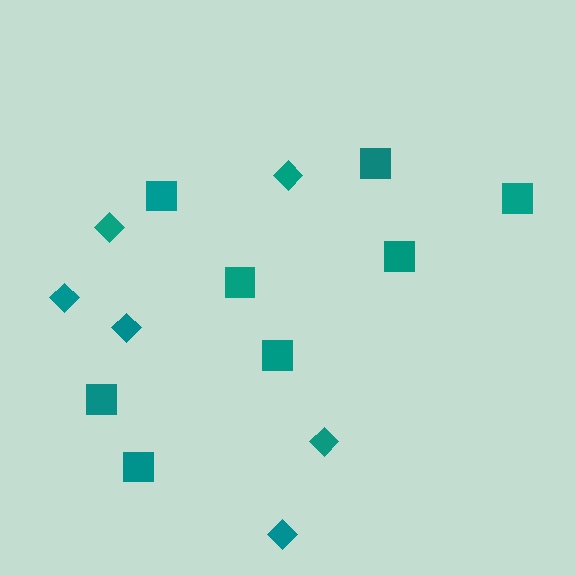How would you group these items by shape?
There are 2 groups: one group of diamonds (6) and one group of squares (8).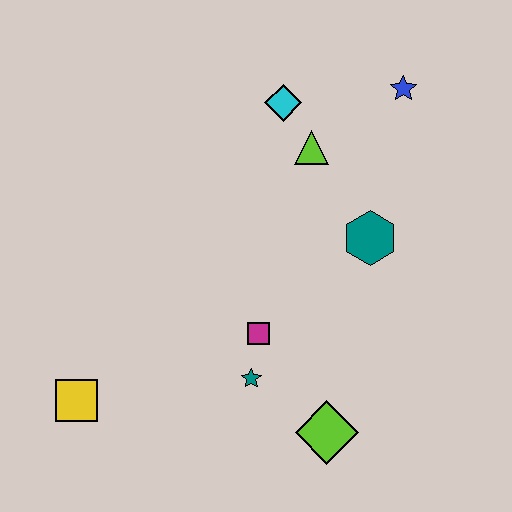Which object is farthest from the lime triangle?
The yellow square is farthest from the lime triangle.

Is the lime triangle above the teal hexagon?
Yes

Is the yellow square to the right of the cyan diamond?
No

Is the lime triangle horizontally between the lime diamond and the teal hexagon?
No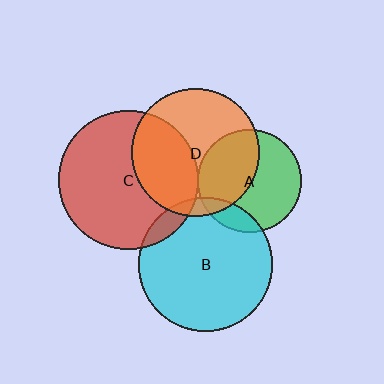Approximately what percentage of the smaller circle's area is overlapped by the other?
Approximately 10%.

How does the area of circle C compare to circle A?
Approximately 1.8 times.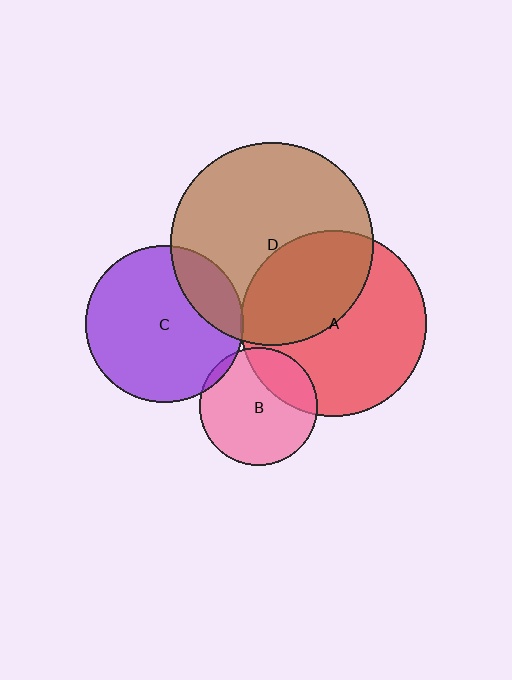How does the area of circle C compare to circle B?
Approximately 1.8 times.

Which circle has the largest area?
Circle D (brown).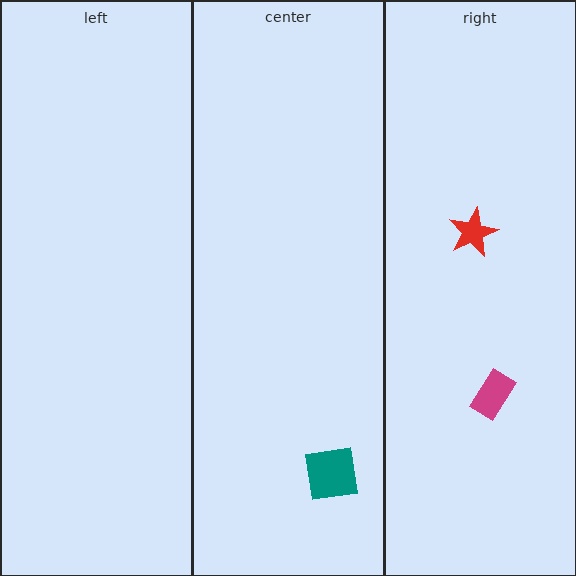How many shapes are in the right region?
2.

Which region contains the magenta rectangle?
The right region.